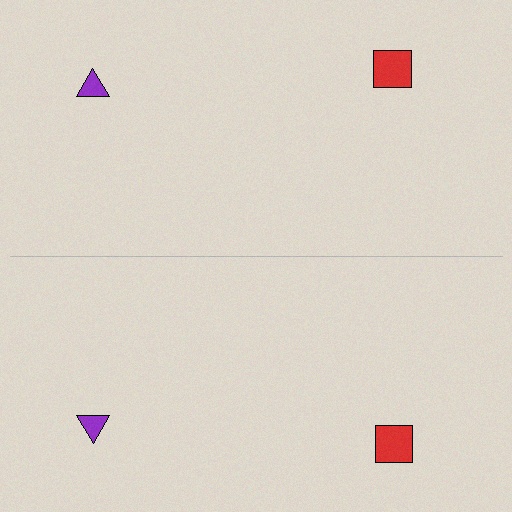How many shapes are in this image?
There are 4 shapes in this image.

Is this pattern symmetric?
Yes, this pattern has bilateral (reflection) symmetry.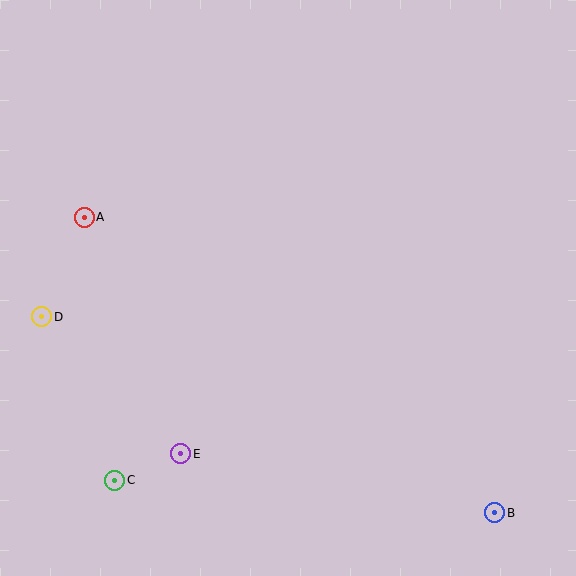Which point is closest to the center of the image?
Point E at (181, 454) is closest to the center.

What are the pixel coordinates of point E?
Point E is at (181, 454).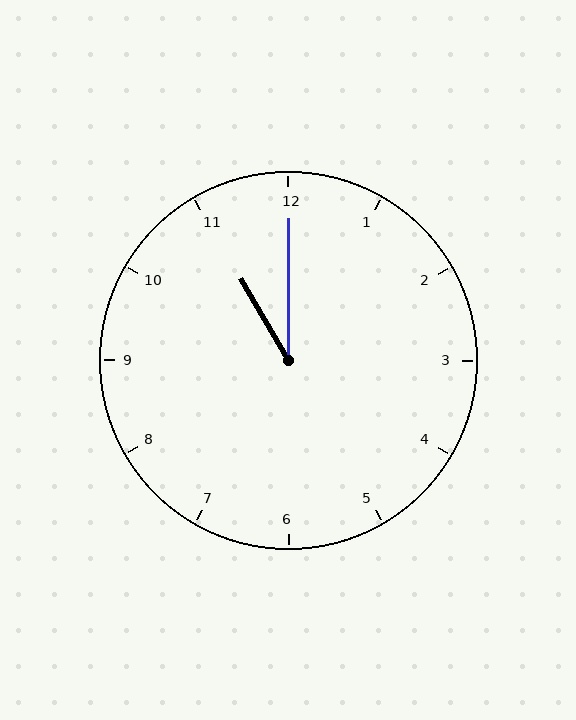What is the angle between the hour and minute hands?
Approximately 30 degrees.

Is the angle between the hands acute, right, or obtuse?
It is acute.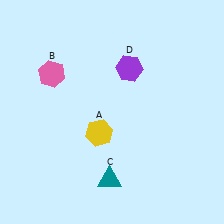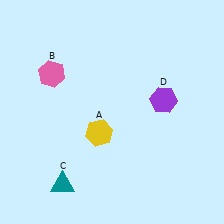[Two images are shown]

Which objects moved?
The objects that moved are: the teal triangle (C), the purple hexagon (D).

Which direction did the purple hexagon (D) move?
The purple hexagon (D) moved right.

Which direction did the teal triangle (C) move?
The teal triangle (C) moved left.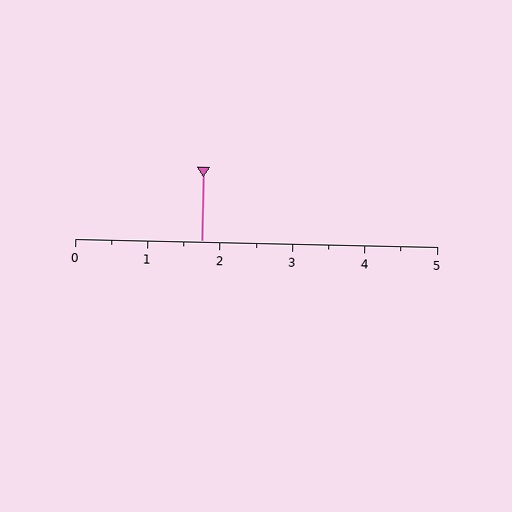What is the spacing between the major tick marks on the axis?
The major ticks are spaced 1 apart.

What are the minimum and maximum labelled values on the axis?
The axis runs from 0 to 5.